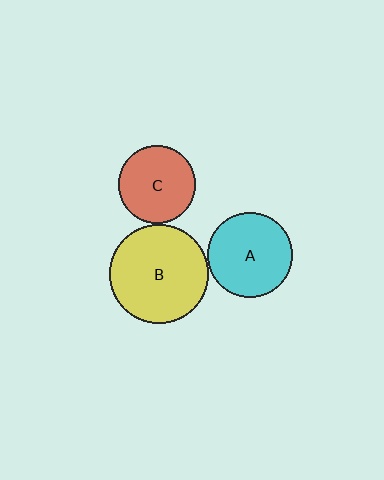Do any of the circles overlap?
No, none of the circles overlap.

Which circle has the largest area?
Circle B (yellow).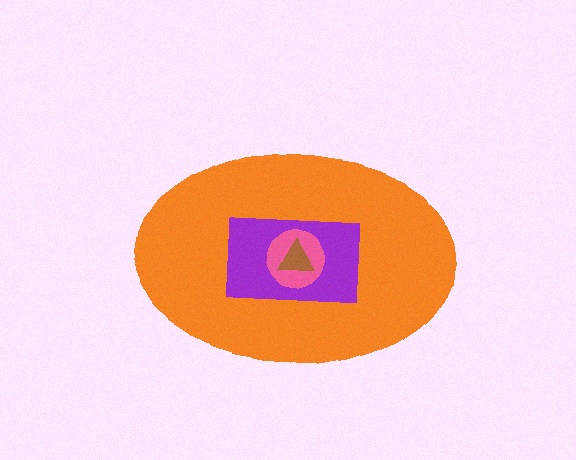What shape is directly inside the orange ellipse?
The purple rectangle.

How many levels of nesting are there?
4.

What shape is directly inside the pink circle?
The brown triangle.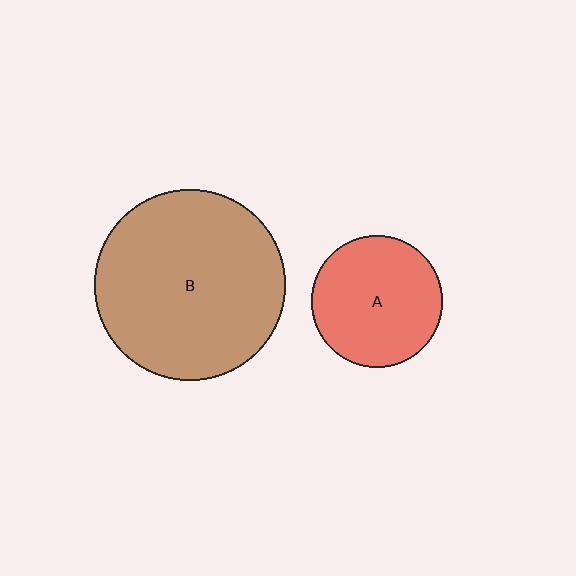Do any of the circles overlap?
No, none of the circles overlap.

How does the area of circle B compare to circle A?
Approximately 2.1 times.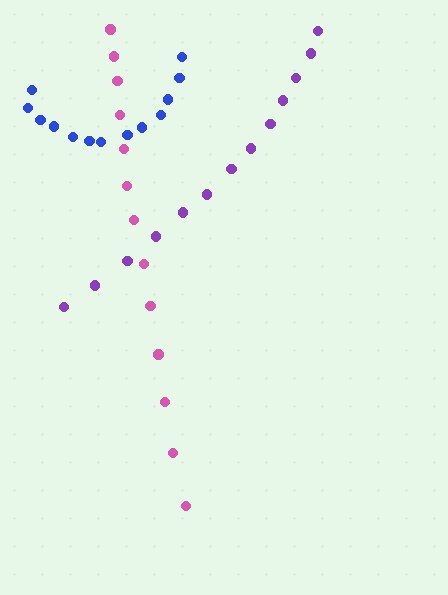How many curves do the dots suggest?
There are 3 distinct paths.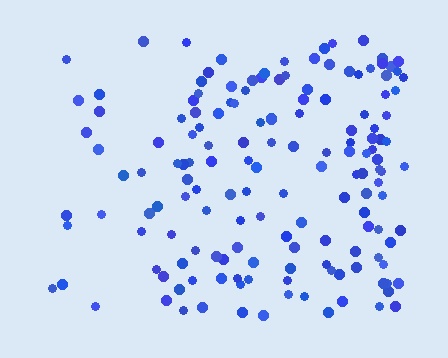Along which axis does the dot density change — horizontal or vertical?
Horizontal.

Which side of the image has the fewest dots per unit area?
The left.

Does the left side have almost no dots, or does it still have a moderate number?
Still a moderate number, just noticeably fewer than the right.